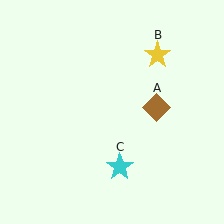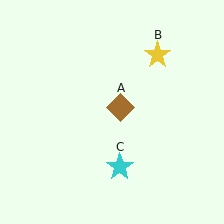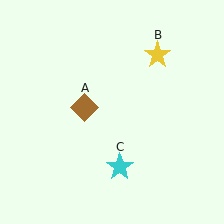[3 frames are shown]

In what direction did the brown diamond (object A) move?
The brown diamond (object A) moved left.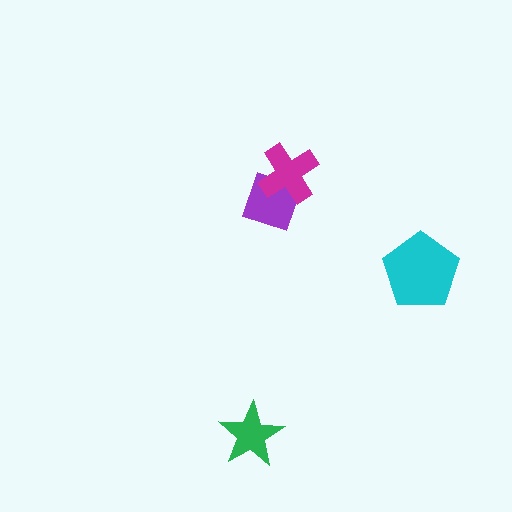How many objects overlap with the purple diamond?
1 object overlaps with the purple diamond.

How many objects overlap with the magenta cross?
1 object overlaps with the magenta cross.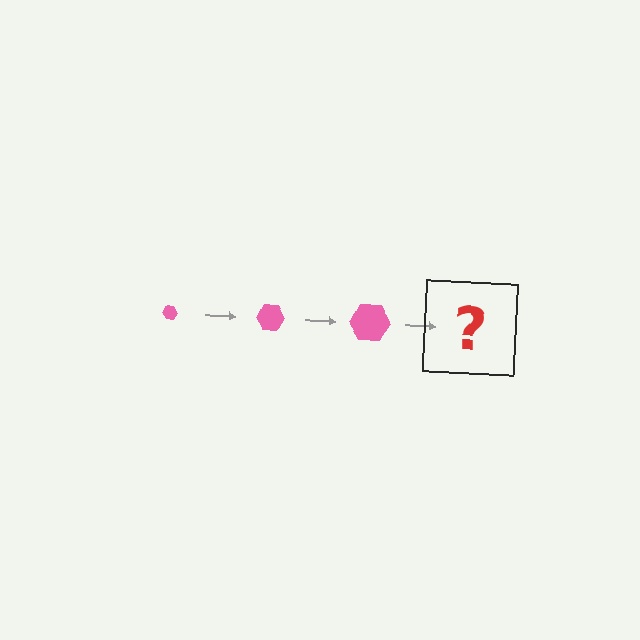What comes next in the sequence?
The next element should be a pink hexagon, larger than the previous one.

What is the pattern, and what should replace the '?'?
The pattern is that the hexagon gets progressively larger each step. The '?' should be a pink hexagon, larger than the previous one.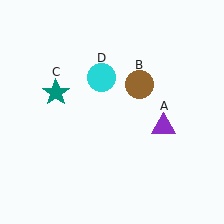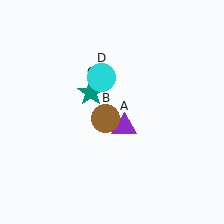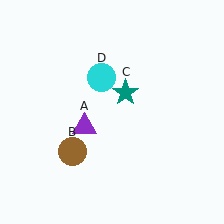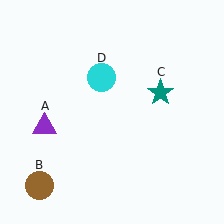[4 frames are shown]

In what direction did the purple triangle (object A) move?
The purple triangle (object A) moved left.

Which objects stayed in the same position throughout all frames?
Cyan circle (object D) remained stationary.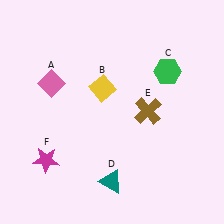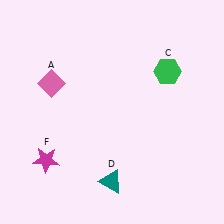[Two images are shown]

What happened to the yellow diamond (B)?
The yellow diamond (B) was removed in Image 2. It was in the top-left area of Image 1.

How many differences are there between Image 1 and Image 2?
There are 2 differences between the two images.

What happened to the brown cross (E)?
The brown cross (E) was removed in Image 2. It was in the top-right area of Image 1.